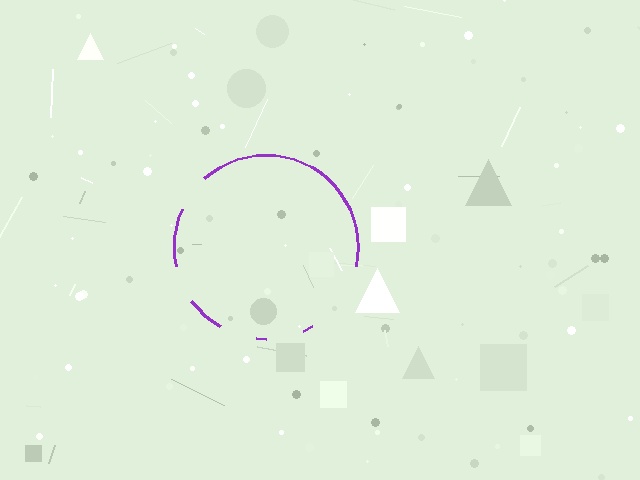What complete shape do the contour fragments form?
The contour fragments form a circle.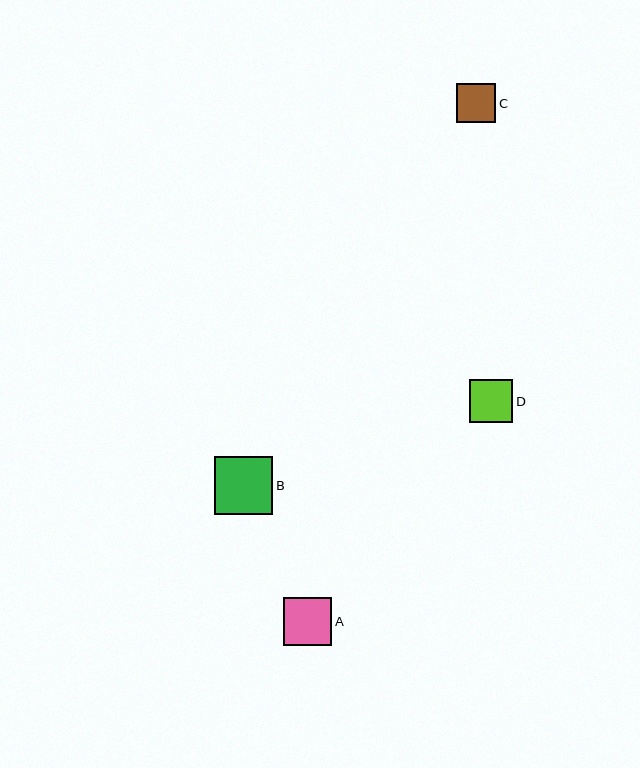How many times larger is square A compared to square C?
Square A is approximately 1.2 times the size of square C.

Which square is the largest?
Square B is the largest with a size of approximately 59 pixels.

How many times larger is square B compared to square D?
Square B is approximately 1.3 times the size of square D.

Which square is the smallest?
Square C is the smallest with a size of approximately 39 pixels.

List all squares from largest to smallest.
From largest to smallest: B, A, D, C.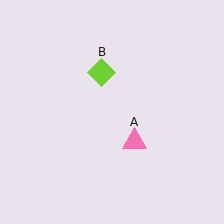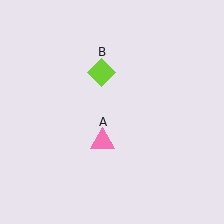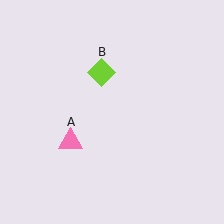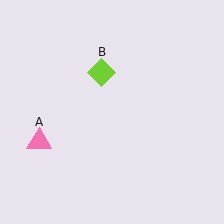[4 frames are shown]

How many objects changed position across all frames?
1 object changed position: pink triangle (object A).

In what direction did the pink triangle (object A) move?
The pink triangle (object A) moved left.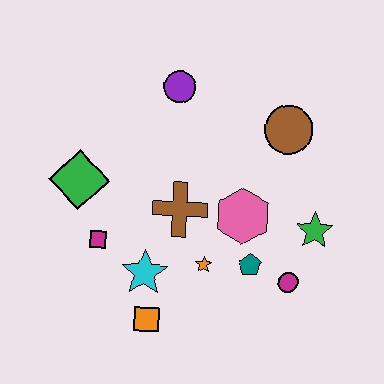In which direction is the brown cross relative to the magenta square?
The brown cross is to the right of the magenta square.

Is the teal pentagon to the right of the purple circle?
Yes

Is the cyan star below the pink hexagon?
Yes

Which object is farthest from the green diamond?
The green star is farthest from the green diamond.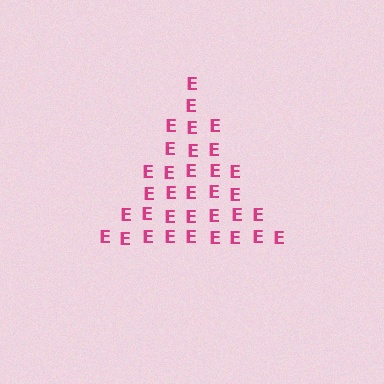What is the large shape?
The large shape is a triangle.